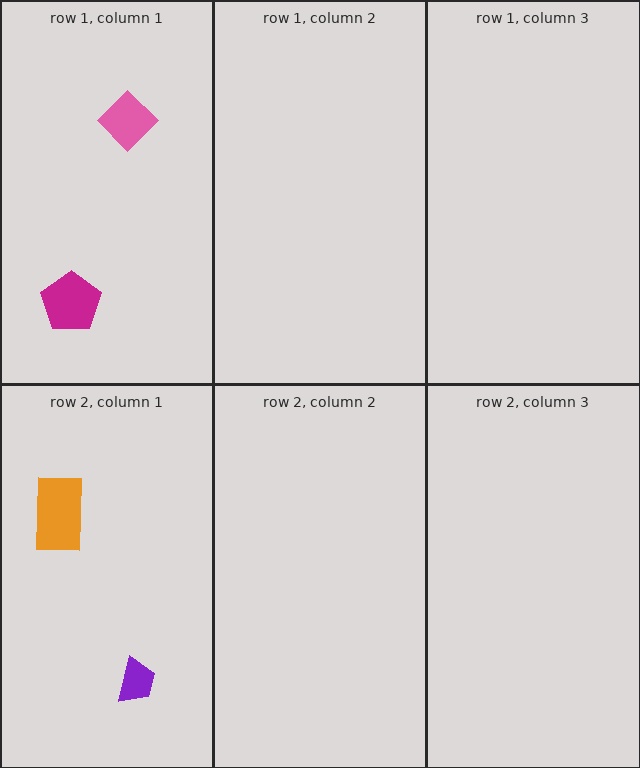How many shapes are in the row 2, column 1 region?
2.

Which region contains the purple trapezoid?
The row 2, column 1 region.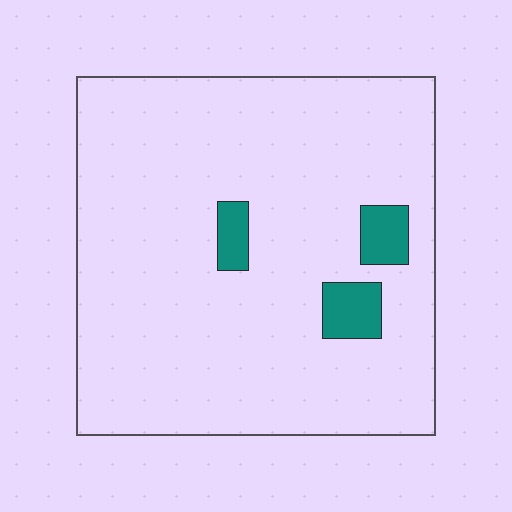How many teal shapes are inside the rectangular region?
3.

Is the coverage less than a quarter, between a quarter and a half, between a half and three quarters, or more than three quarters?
Less than a quarter.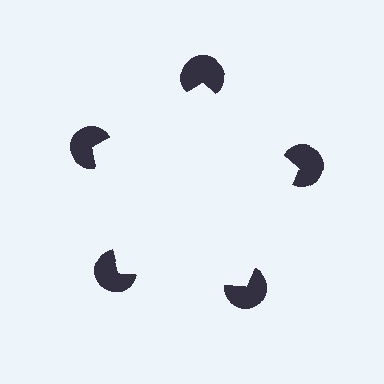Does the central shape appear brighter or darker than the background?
It typically appears slightly brighter than the background, even though no actual brightness change is drawn.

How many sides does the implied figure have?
5 sides.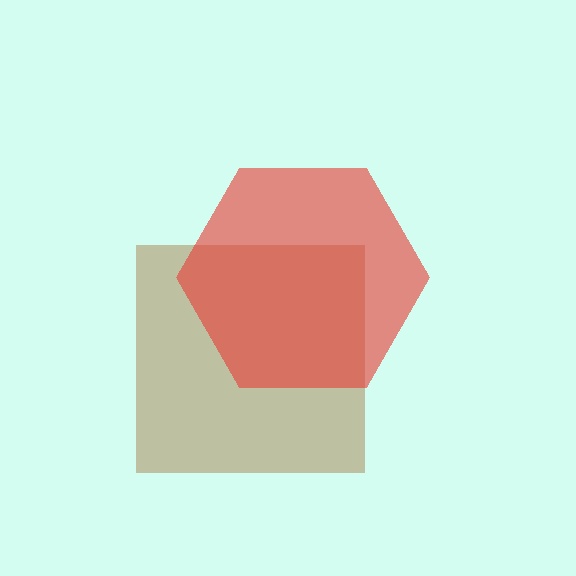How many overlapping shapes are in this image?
There are 2 overlapping shapes in the image.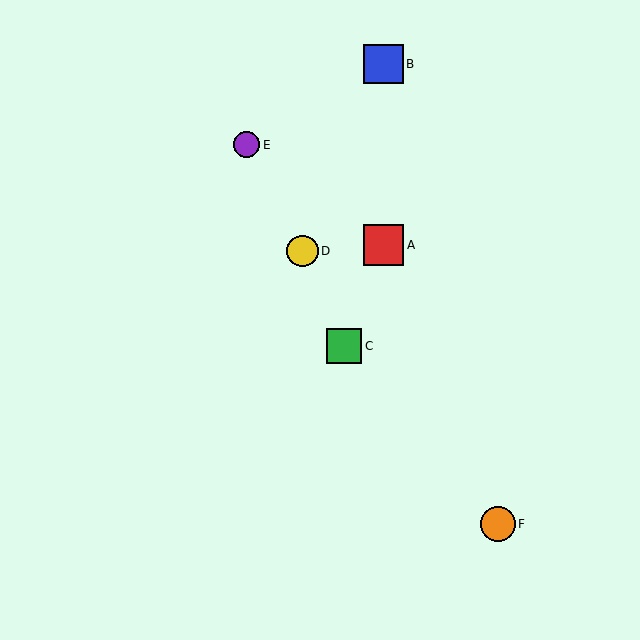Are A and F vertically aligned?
No, A is at x≈383 and F is at x≈498.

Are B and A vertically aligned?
Yes, both are at x≈383.